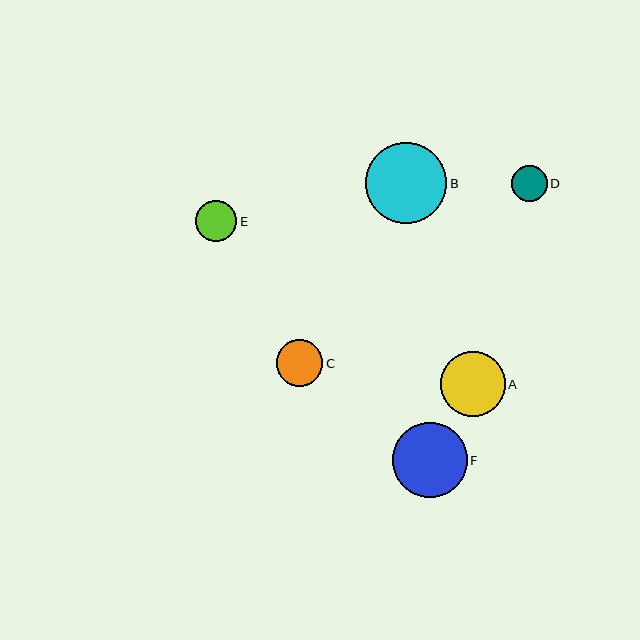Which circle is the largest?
Circle B is the largest with a size of approximately 81 pixels.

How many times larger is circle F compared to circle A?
Circle F is approximately 1.2 times the size of circle A.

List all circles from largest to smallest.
From largest to smallest: B, F, A, C, E, D.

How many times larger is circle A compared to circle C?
Circle A is approximately 1.4 times the size of circle C.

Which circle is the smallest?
Circle D is the smallest with a size of approximately 36 pixels.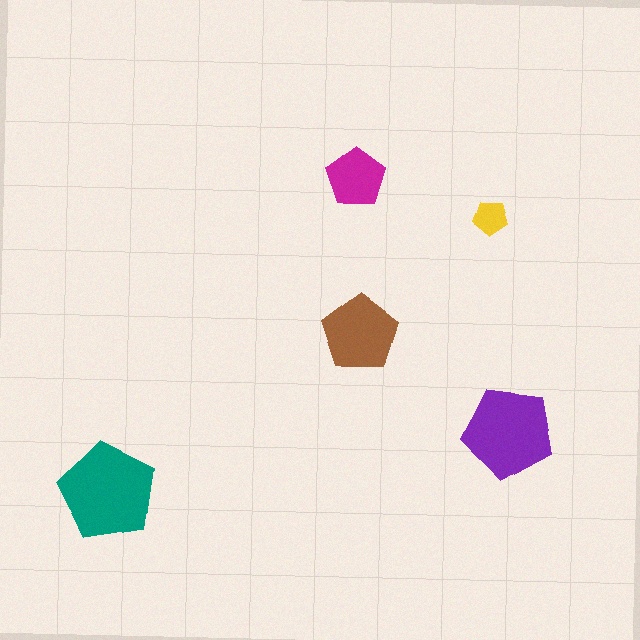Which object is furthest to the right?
The purple pentagon is rightmost.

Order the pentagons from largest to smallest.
the teal one, the purple one, the brown one, the magenta one, the yellow one.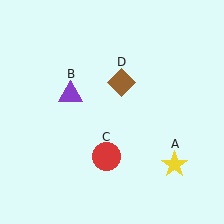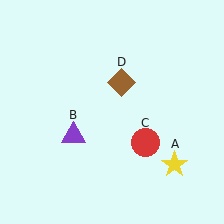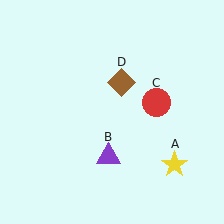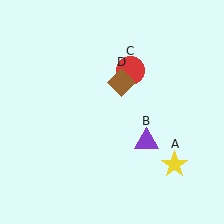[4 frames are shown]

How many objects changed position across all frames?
2 objects changed position: purple triangle (object B), red circle (object C).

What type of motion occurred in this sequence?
The purple triangle (object B), red circle (object C) rotated counterclockwise around the center of the scene.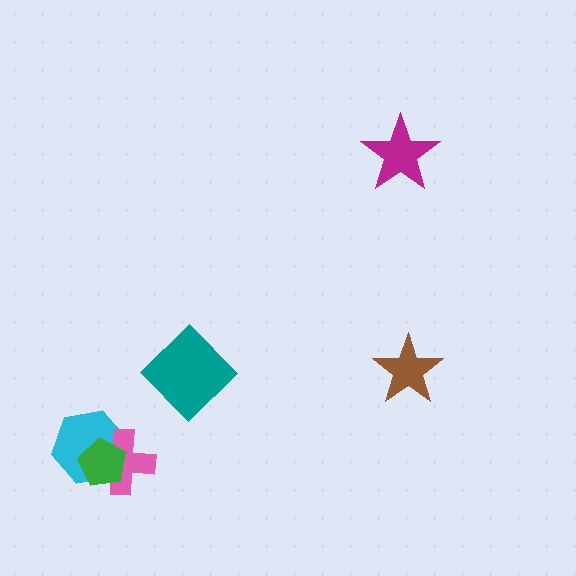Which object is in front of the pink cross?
The green pentagon is in front of the pink cross.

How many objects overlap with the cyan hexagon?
2 objects overlap with the cyan hexagon.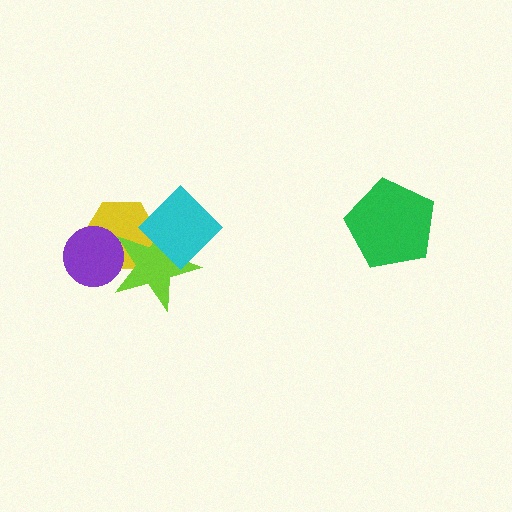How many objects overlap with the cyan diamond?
2 objects overlap with the cyan diamond.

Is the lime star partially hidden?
Yes, it is partially covered by another shape.